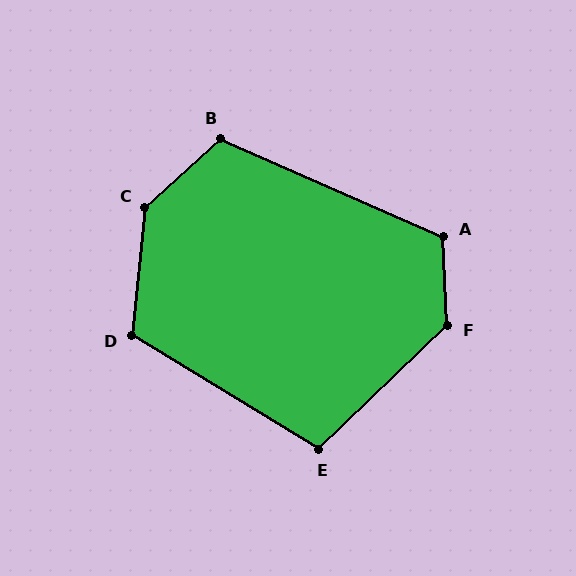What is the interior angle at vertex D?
Approximately 115 degrees (obtuse).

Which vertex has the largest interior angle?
C, at approximately 139 degrees.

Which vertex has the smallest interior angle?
E, at approximately 105 degrees.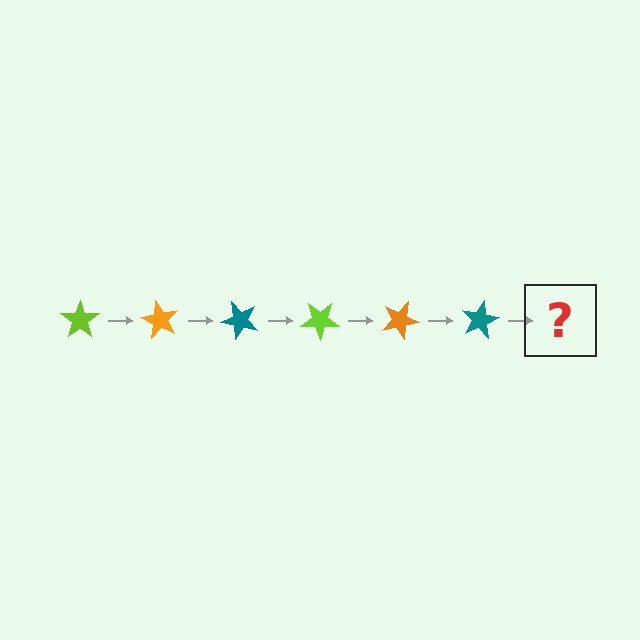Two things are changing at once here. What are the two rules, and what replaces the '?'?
The two rules are that it rotates 60 degrees each step and the color cycles through lime, orange, and teal. The '?' should be a lime star, rotated 360 degrees from the start.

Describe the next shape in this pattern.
It should be a lime star, rotated 360 degrees from the start.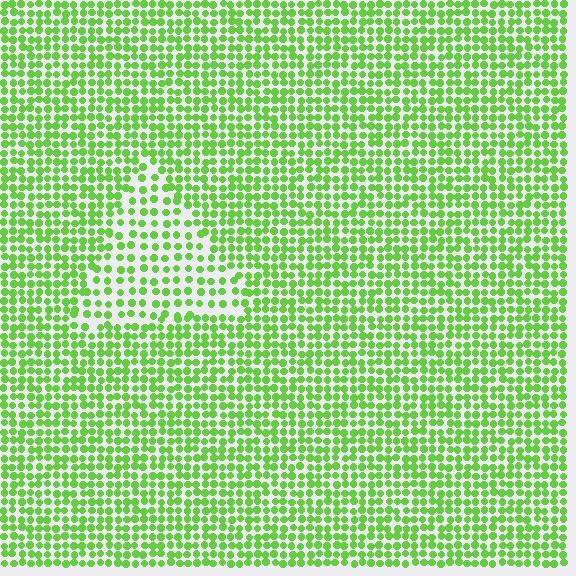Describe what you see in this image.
The image contains small lime elements arranged at two different densities. A triangle-shaped region is visible where the elements are less densely packed than the surrounding area.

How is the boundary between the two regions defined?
The boundary is defined by a change in element density (approximately 1.7x ratio). All elements are the same color, size, and shape.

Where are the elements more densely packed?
The elements are more densely packed outside the triangle boundary.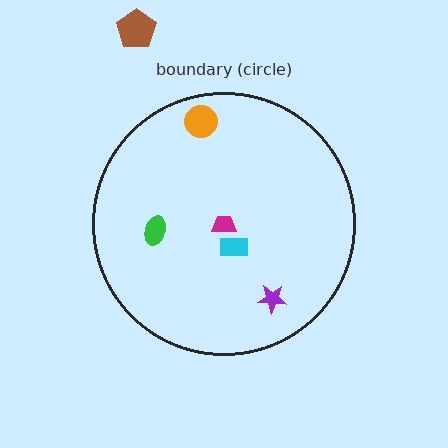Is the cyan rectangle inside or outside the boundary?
Inside.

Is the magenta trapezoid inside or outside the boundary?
Inside.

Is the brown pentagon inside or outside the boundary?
Outside.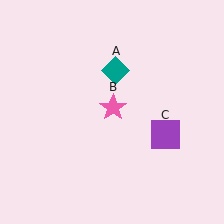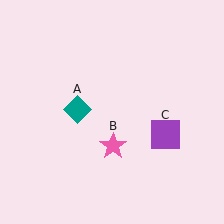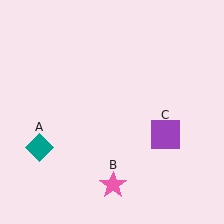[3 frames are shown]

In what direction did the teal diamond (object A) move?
The teal diamond (object A) moved down and to the left.